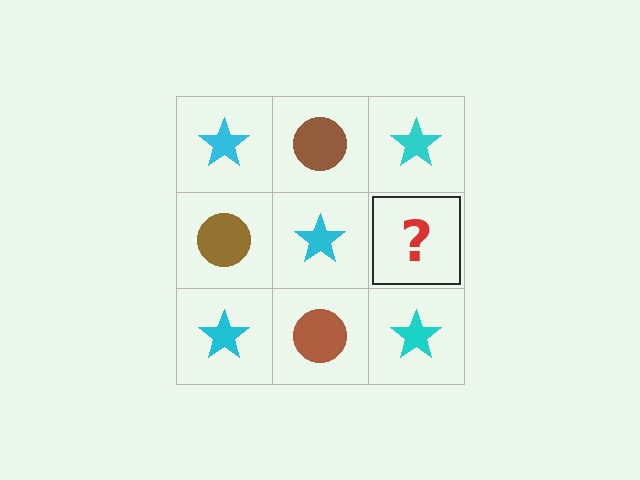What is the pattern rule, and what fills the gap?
The rule is that it alternates cyan star and brown circle in a checkerboard pattern. The gap should be filled with a brown circle.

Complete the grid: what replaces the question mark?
The question mark should be replaced with a brown circle.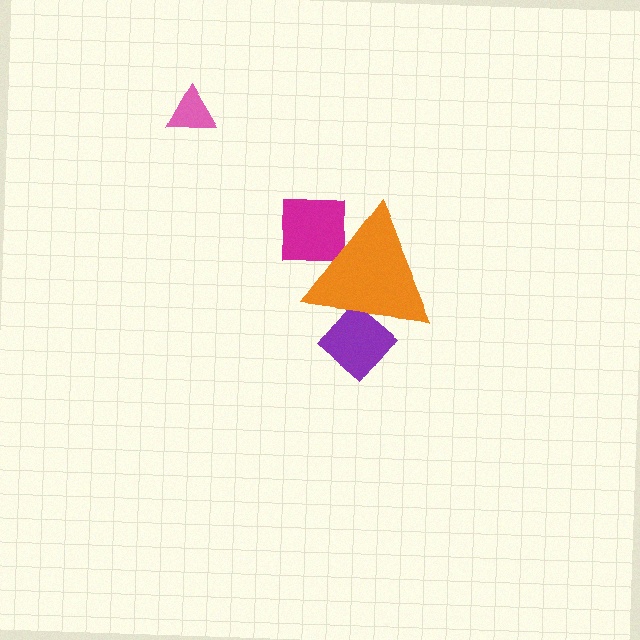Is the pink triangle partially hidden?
No, the pink triangle is fully visible.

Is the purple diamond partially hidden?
Yes, the purple diamond is partially hidden behind the orange triangle.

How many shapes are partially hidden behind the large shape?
2 shapes are partially hidden.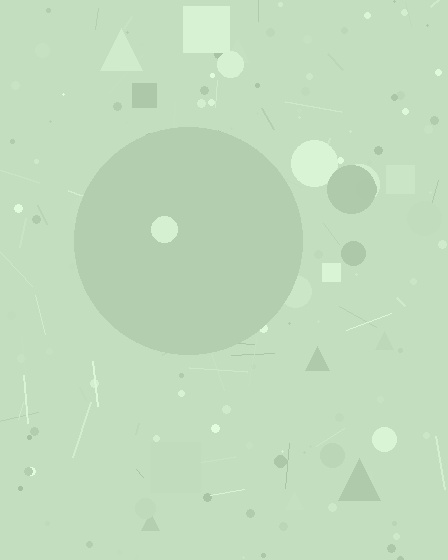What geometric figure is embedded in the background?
A circle is embedded in the background.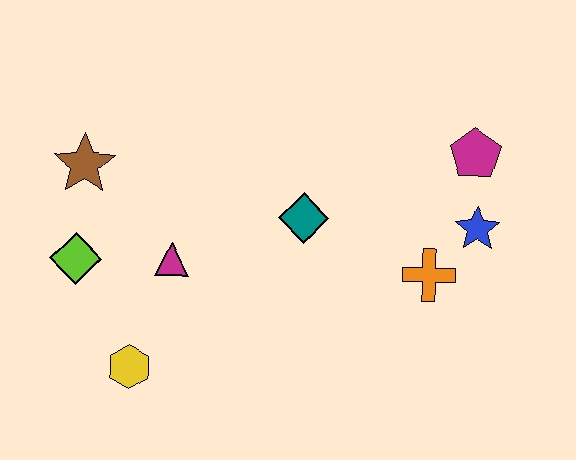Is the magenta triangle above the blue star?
No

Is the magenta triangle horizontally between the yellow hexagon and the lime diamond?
No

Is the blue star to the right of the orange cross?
Yes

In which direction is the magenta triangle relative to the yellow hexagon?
The magenta triangle is above the yellow hexagon.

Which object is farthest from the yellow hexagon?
The magenta pentagon is farthest from the yellow hexagon.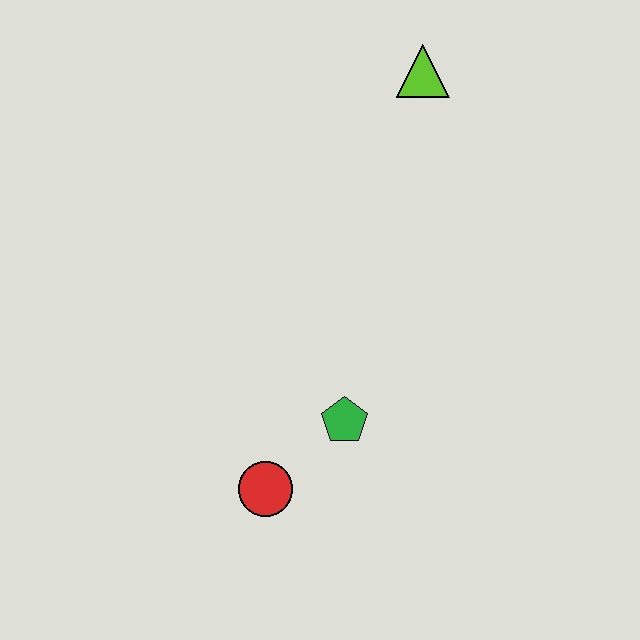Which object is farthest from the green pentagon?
The lime triangle is farthest from the green pentagon.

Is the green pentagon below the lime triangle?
Yes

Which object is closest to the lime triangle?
The green pentagon is closest to the lime triangle.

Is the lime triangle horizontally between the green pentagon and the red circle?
No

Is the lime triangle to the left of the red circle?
No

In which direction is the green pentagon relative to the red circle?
The green pentagon is to the right of the red circle.